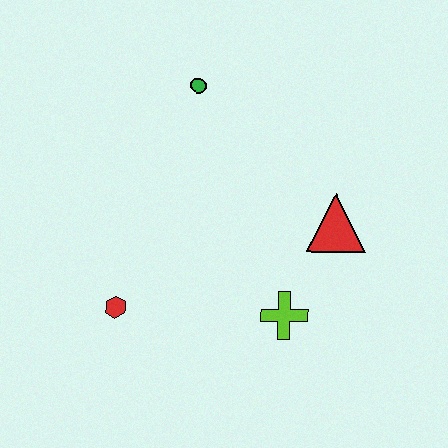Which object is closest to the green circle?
The red triangle is closest to the green circle.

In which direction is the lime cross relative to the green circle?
The lime cross is below the green circle.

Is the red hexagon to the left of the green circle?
Yes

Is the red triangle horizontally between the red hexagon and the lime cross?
No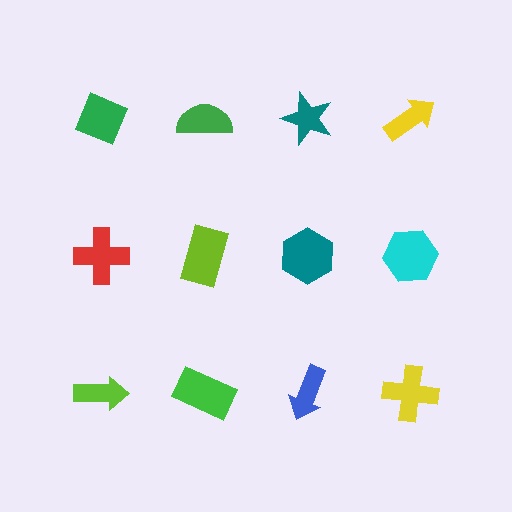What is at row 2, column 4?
A cyan hexagon.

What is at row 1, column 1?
A green diamond.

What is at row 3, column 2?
A green rectangle.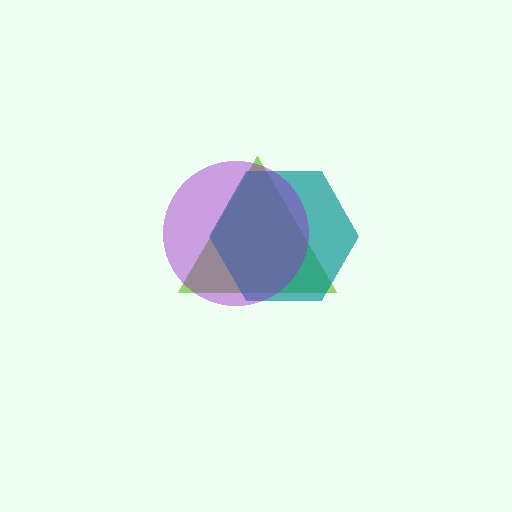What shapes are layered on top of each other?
The layered shapes are: a lime triangle, a teal hexagon, a purple circle.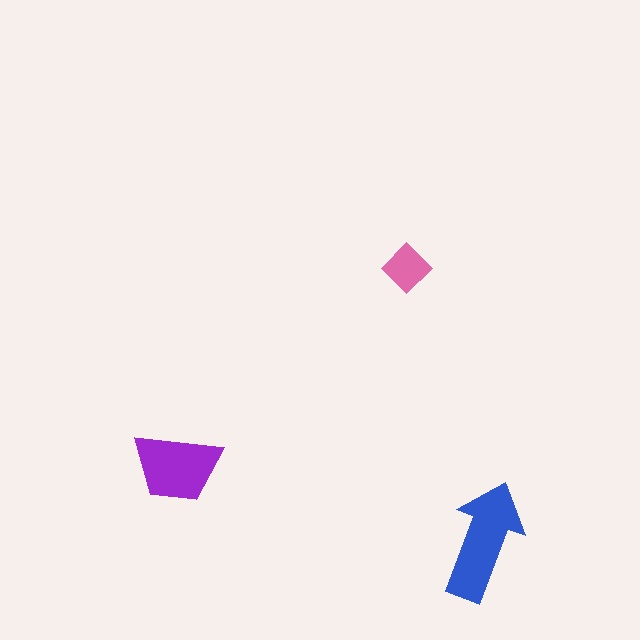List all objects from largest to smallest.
The blue arrow, the purple trapezoid, the pink diamond.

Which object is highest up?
The pink diamond is topmost.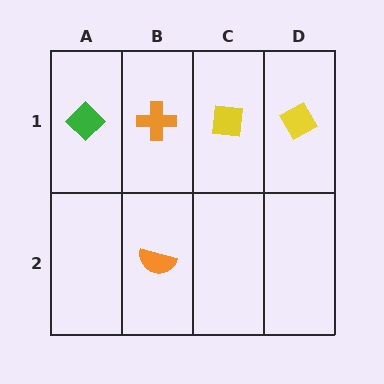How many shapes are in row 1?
4 shapes.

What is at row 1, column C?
A yellow square.